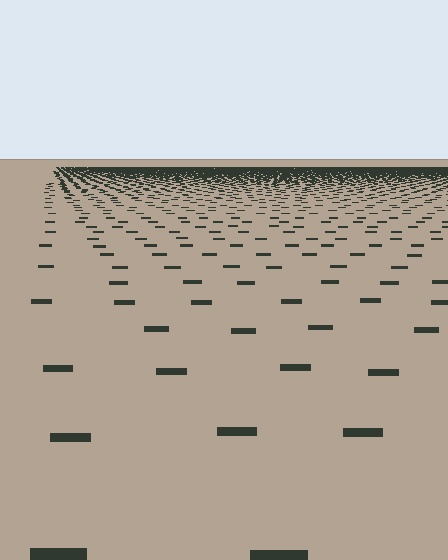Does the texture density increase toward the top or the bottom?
Density increases toward the top.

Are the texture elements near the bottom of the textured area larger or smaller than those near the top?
Larger. Near the bottom, elements are closer to the viewer and appear at a bigger on-screen size.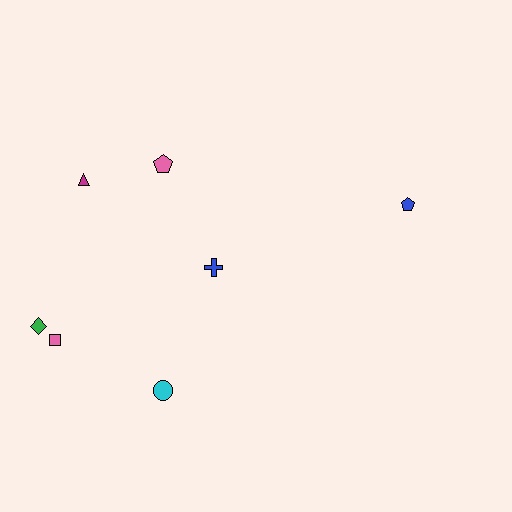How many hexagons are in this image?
There are no hexagons.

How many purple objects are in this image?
There are no purple objects.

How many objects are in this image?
There are 7 objects.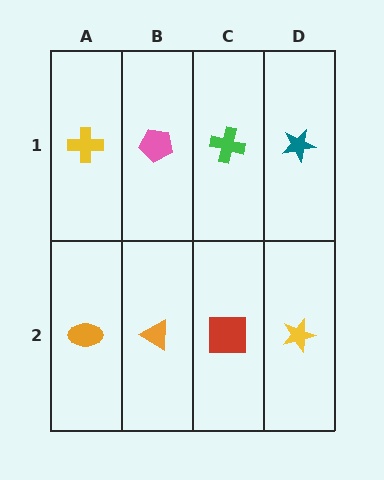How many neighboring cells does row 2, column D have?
2.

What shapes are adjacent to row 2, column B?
A pink pentagon (row 1, column B), an orange ellipse (row 2, column A), a red square (row 2, column C).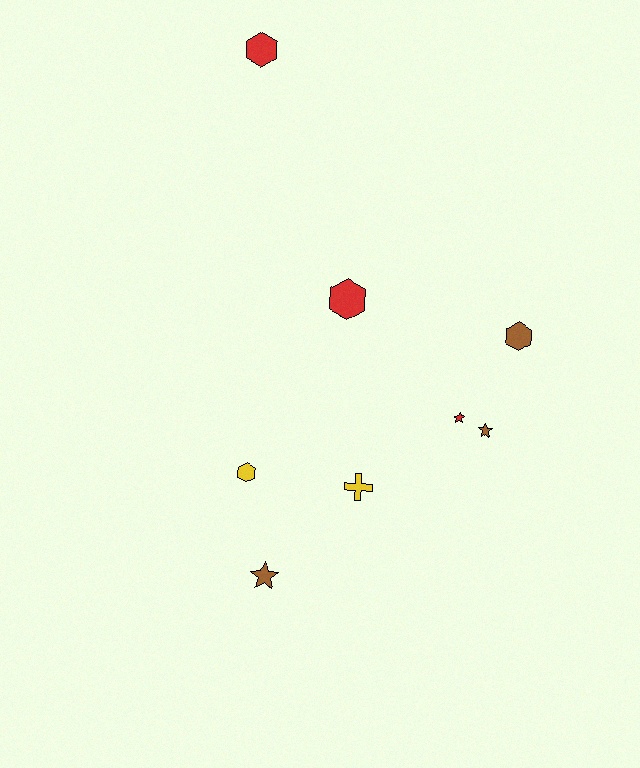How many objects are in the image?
There are 8 objects.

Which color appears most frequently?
Red, with 3 objects.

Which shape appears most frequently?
Hexagon, with 4 objects.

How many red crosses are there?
There are no red crosses.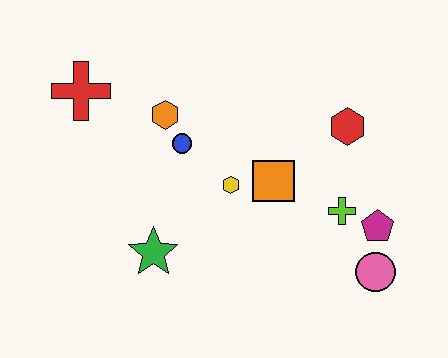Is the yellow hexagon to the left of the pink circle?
Yes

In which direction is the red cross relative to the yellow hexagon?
The red cross is to the left of the yellow hexagon.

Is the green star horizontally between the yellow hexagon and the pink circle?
No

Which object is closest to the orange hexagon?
The blue circle is closest to the orange hexagon.